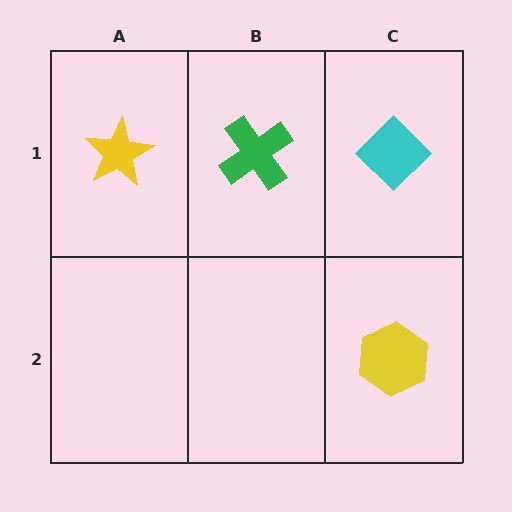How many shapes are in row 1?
3 shapes.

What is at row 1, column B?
A green cross.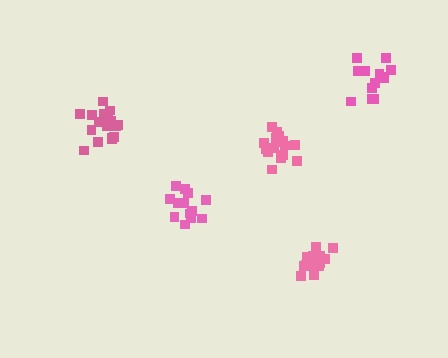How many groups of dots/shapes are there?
There are 5 groups.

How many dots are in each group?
Group 1: 14 dots, Group 2: 19 dots, Group 3: 13 dots, Group 4: 17 dots, Group 5: 16 dots (79 total).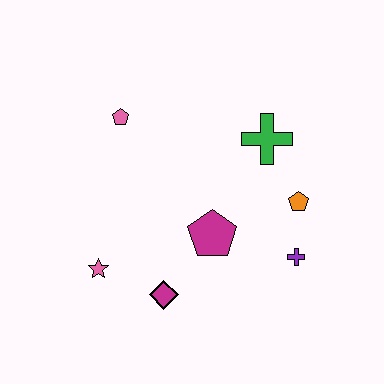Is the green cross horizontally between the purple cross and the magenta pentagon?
Yes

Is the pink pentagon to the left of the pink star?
No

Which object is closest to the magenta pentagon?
The magenta diamond is closest to the magenta pentagon.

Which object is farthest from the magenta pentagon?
The pink pentagon is farthest from the magenta pentagon.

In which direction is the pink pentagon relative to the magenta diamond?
The pink pentagon is above the magenta diamond.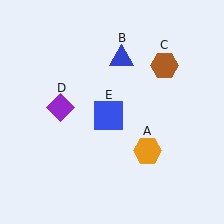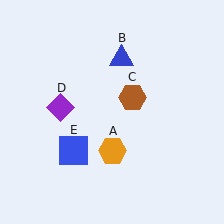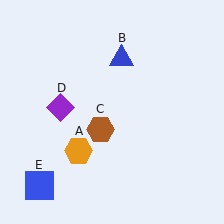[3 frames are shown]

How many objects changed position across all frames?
3 objects changed position: orange hexagon (object A), brown hexagon (object C), blue square (object E).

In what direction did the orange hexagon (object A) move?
The orange hexagon (object A) moved left.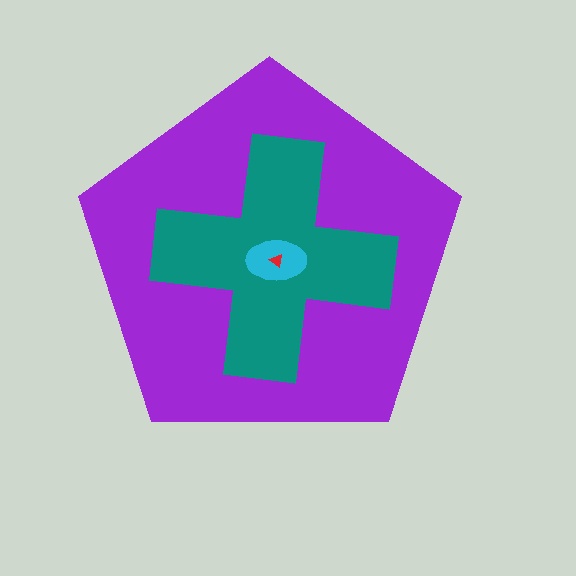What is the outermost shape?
The purple pentagon.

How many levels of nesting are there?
4.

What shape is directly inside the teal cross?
The cyan ellipse.